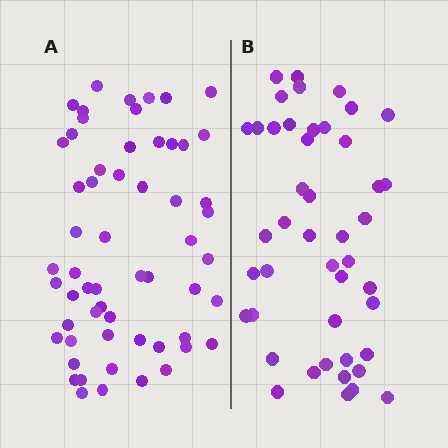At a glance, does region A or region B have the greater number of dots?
Region A (the left region) has more dots.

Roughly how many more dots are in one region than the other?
Region A has approximately 15 more dots than region B.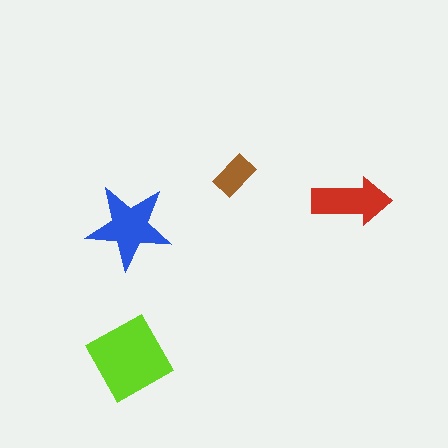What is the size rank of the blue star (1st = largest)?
2nd.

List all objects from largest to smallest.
The lime diamond, the blue star, the red arrow, the brown rectangle.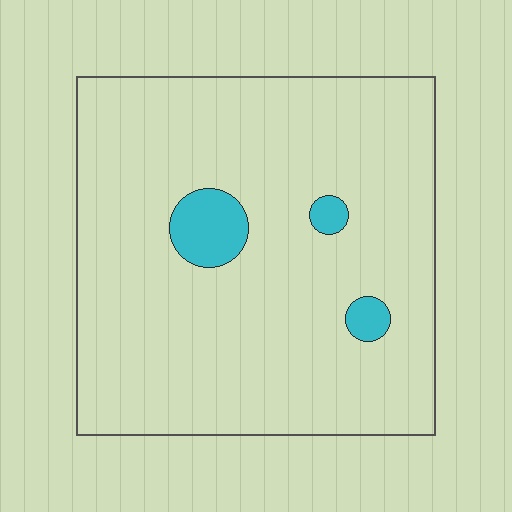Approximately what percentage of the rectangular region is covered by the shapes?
Approximately 5%.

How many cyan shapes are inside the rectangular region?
3.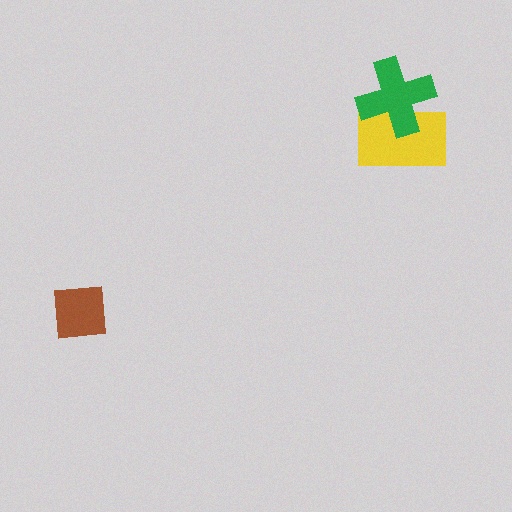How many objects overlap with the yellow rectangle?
1 object overlaps with the yellow rectangle.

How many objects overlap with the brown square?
0 objects overlap with the brown square.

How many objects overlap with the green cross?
1 object overlaps with the green cross.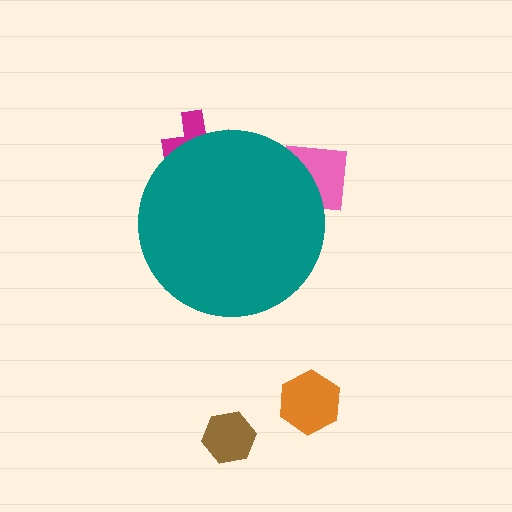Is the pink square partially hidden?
Yes, the pink square is partially hidden behind the teal circle.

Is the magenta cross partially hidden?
Yes, the magenta cross is partially hidden behind the teal circle.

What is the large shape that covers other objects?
A teal circle.